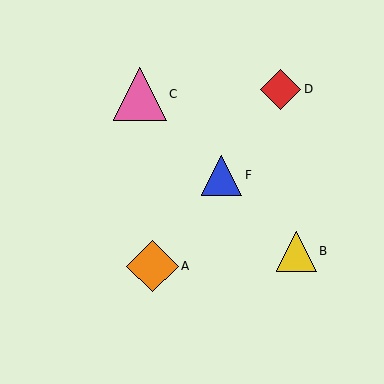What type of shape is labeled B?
Shape B is a yellow triangle.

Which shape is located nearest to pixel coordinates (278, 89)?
The red diamond (labeled D) at (281, 89) is nearest to that location.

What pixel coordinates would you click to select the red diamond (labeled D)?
Click at (281, 89) to select the red diamond D.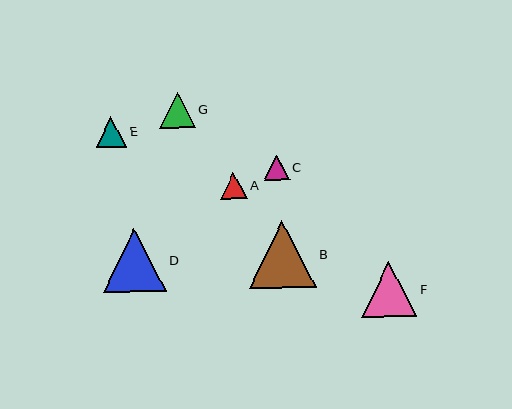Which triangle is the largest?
Triangle B is the largest with a size of approximately 67 pixels.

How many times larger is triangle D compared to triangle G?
Triangle D is approximately 1.8 times the size of triangle G.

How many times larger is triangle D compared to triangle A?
Triangle D is approximately 2.4 times the size of triangle A.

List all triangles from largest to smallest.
From largest to smallest: B, D, F, G, E, A, C.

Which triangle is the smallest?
Triangle C is the smallest with a size of approximately 25 pixels.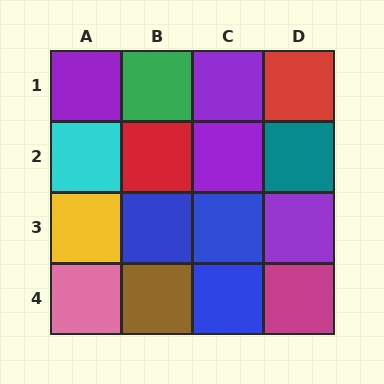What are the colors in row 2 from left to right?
Cyan, red, purple, teal.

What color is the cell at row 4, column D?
Magenta.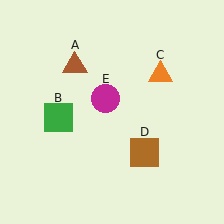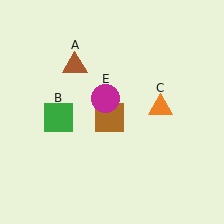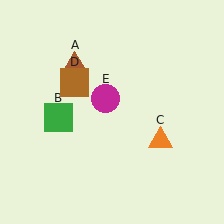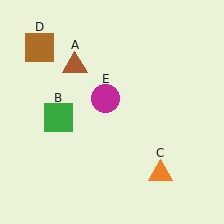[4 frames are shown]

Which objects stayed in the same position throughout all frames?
Brown triangle (object A) and green square (object B) and magenta circle (object E) remained stationary.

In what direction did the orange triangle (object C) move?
The orange triangle (object C) moved down.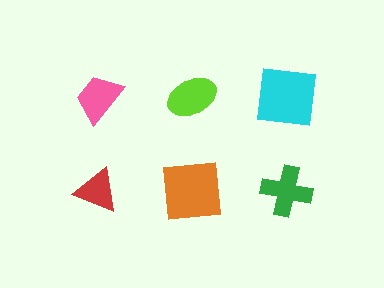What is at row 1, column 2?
A lime ellipse.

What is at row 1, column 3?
A cyan square.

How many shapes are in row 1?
3 shapes.